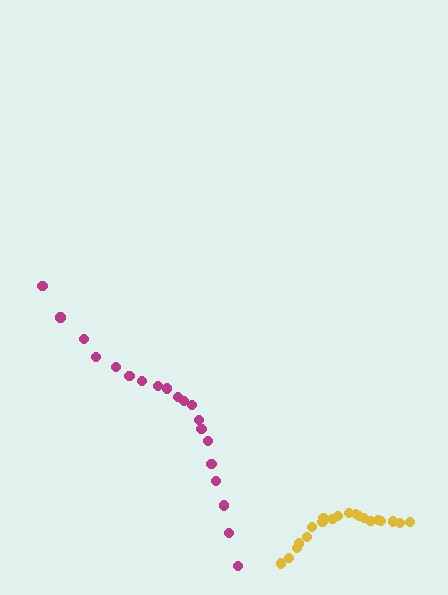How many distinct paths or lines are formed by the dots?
There are 2 distinct paths.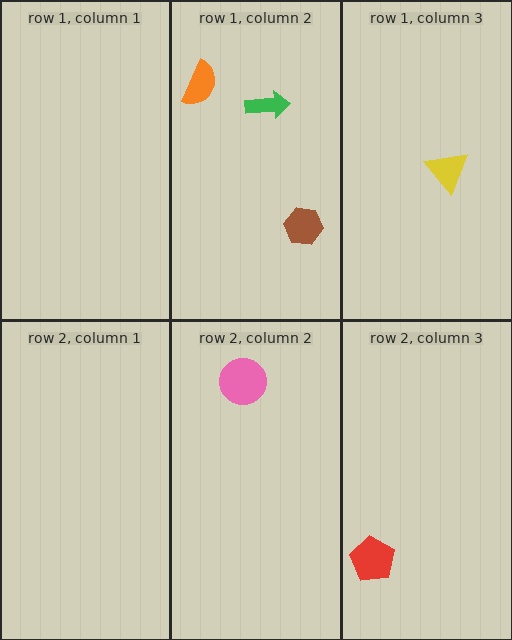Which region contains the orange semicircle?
The row 1, column 2 region.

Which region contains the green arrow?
The row 1, column 2 region.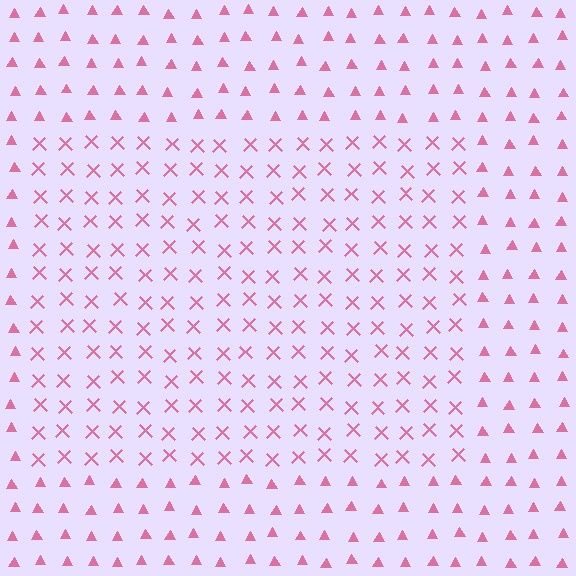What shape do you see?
I see a rectangle.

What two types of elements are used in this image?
The image uses X marks inside the rectangle region and triangles outside it.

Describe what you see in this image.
The image is filled with small pink elements arranged in a uniform grid. A rectangle-shaped region contains X marks, while the surrounding area contains triangles. The boundary is defined purely by the change in element shape.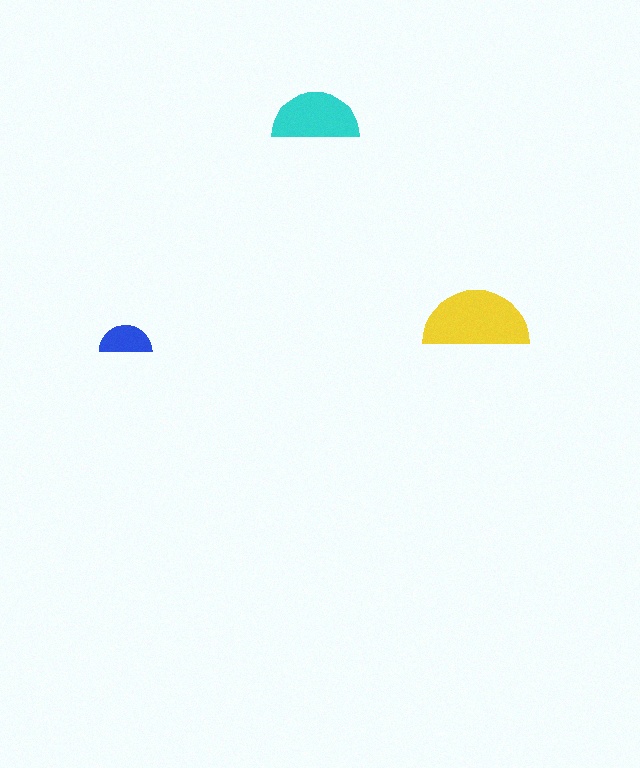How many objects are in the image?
There are 3 objects in the image.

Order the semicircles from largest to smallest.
the yellow one, the cyan one, the blue one.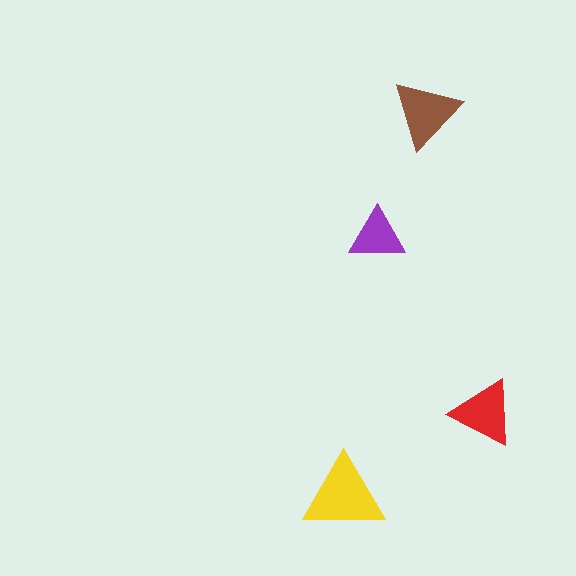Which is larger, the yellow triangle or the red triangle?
The yellow one.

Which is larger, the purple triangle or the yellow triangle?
The yellow one.